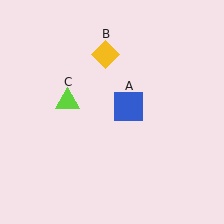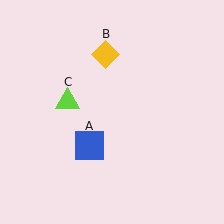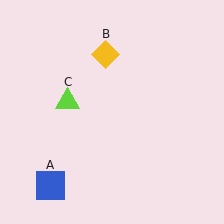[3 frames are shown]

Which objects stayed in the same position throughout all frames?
Yellow diamond (object B) and lime triangle (object C) remained stationary.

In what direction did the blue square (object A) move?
The blue square (object A) moved down and to the left.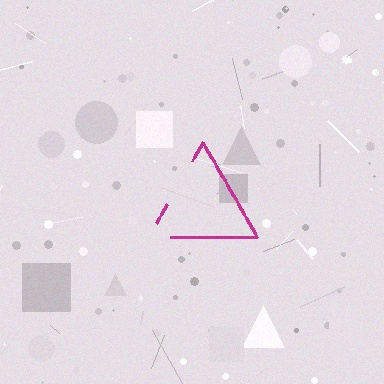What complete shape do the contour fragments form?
The contour fragments form a triangle.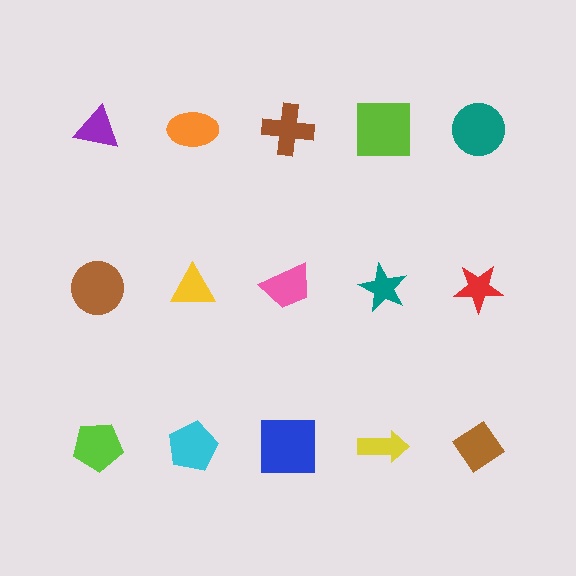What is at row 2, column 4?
A teal star.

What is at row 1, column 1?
A purple triangle.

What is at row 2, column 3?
A pink trapezoid.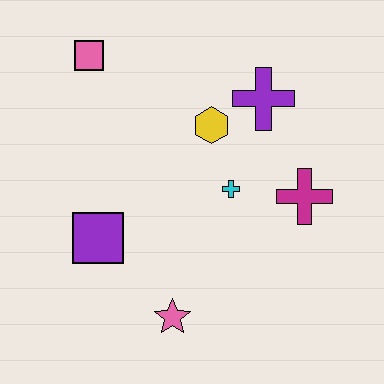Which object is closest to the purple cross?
The yellow hexagon is closest to the purple cross.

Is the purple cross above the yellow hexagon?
Yes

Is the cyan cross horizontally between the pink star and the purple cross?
Yes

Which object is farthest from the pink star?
The pink square is farthest from the pink star.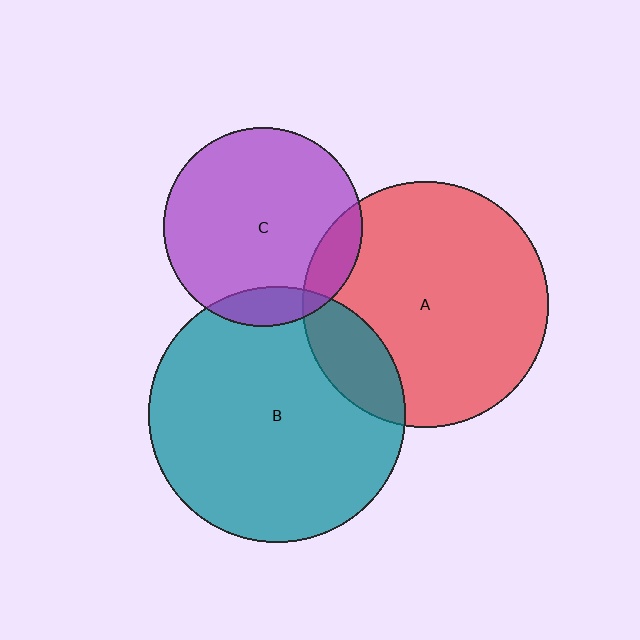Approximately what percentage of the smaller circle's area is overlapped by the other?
Approximately 15%.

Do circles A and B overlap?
Yes.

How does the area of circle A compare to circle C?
Approximately 1.5 times.